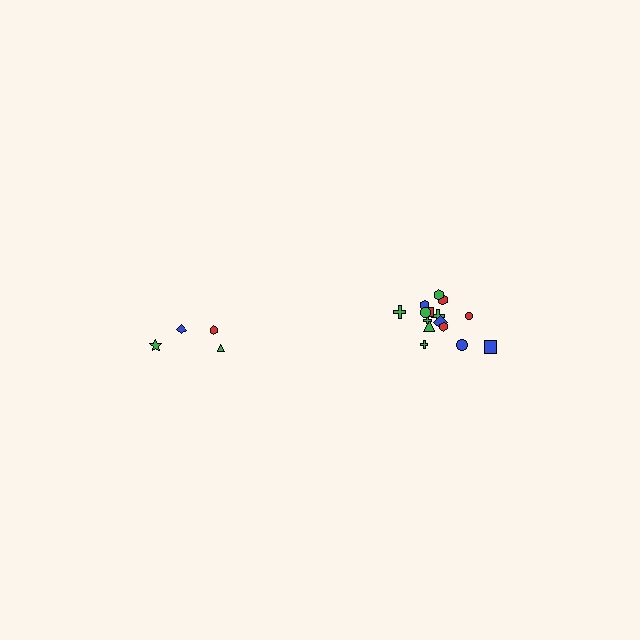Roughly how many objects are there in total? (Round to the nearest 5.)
Roughly 20 objects in total.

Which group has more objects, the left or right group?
The right group.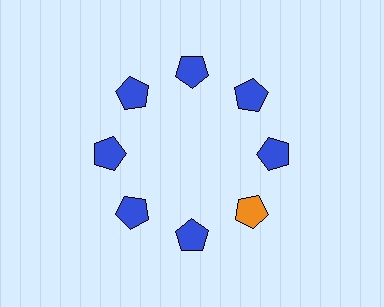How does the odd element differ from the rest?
It has a different color: orange instead of blue.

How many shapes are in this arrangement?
There are 8 shapes arranged in a ring pattern.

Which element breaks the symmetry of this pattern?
The orange pentagon at roughly the 4 o'clock position breaks the symmetry. All other shapes are blue pentagons.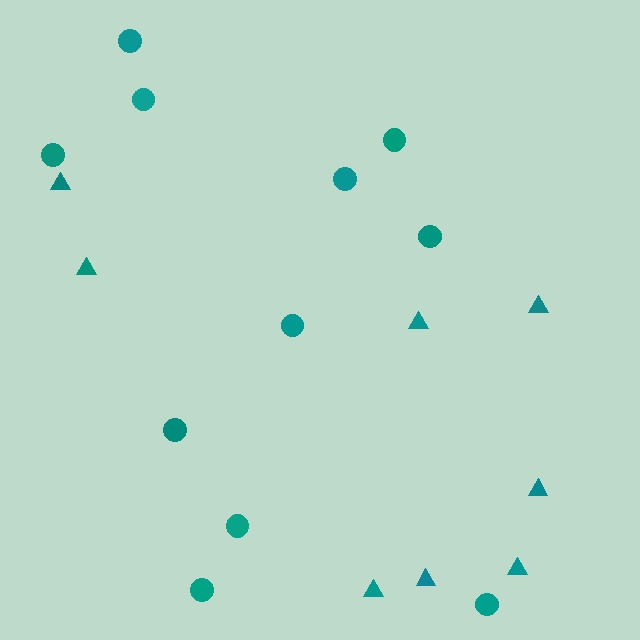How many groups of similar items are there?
There are 2 groups: one group of circles (11) and one group of triangles (8).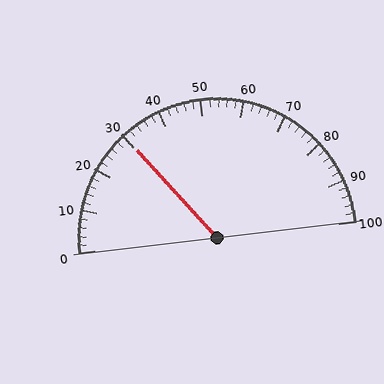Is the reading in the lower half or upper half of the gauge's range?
The reading is in the lower half of the range (0 to 100).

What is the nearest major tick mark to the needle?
The nearest major tick mark is 30.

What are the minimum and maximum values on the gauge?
The gauge ranges from 0 to 100.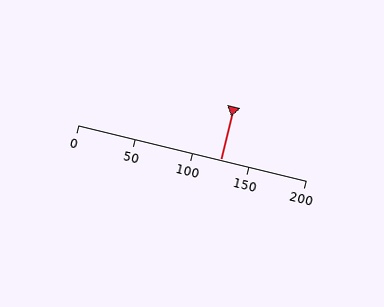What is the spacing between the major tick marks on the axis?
The major ticks are spaced 50 apart.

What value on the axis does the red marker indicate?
The marker indicates approximately 125.